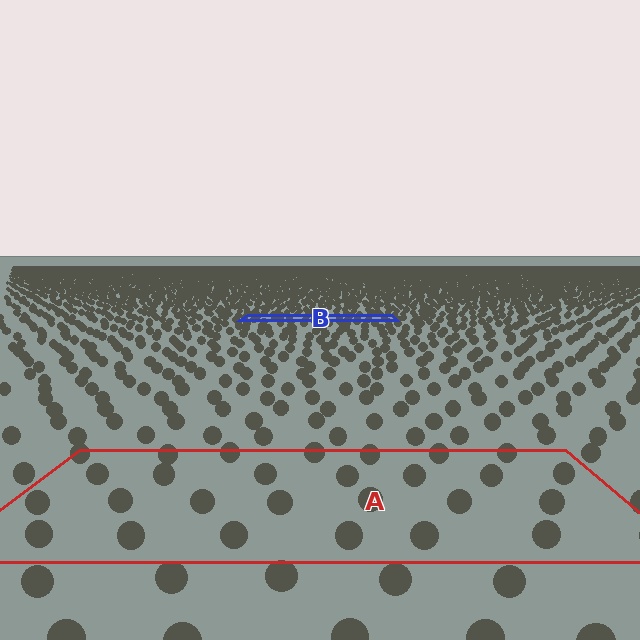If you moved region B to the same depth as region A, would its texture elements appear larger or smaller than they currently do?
They would appear larger. At a closer depth, the same texture elements are projected at a bigger on-screen size.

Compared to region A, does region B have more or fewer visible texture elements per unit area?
Region B has more texture elements per unit area — they are packed more densely because it is farther away.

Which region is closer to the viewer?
Region A is closer. The texture elements there are larger and more spread out.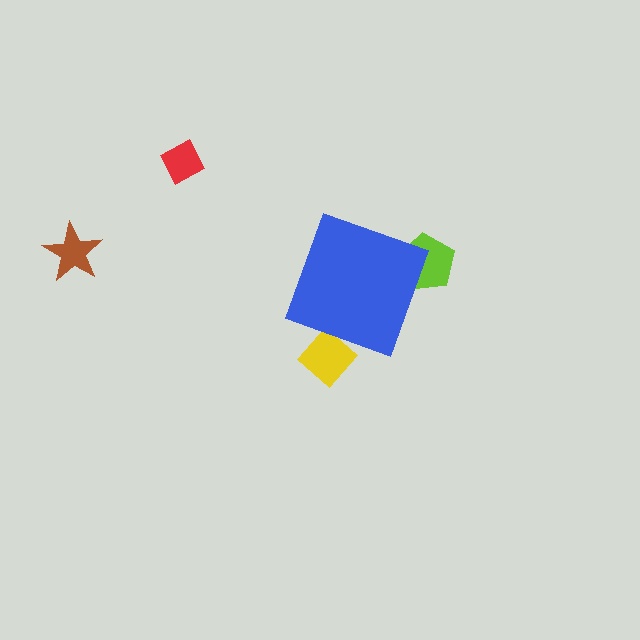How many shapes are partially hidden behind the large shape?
2 shapes are partially hidden.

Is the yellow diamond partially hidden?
Yes, the yellow diamond is partially hidden behind the blue diamond.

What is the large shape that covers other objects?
A blue diamond.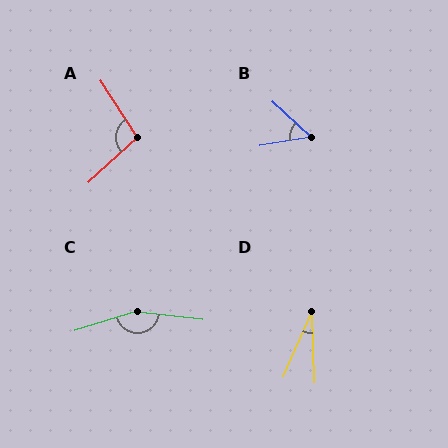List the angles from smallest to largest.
D (26°), B (52°), A (100°), C (156°).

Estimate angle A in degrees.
Approximately 100 degrees.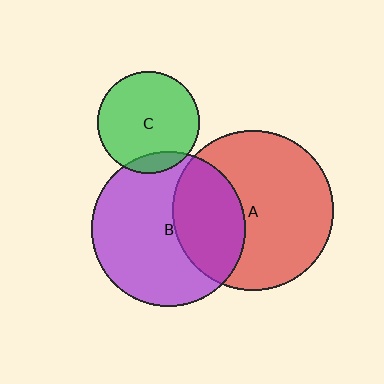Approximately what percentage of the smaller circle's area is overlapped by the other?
Approximately 10%.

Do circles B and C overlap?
Yes.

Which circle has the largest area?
Circle A (red).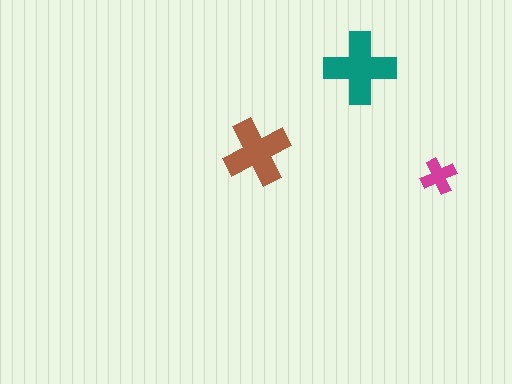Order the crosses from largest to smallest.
the teal one, the brown one, the magenta one.